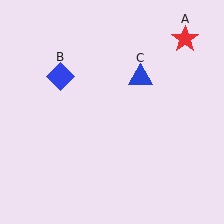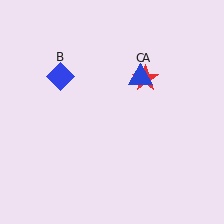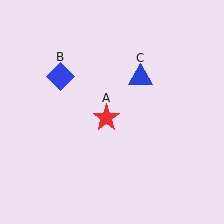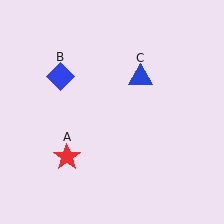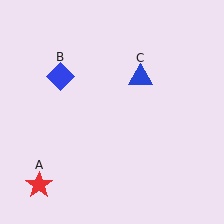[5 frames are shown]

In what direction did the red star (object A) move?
The red star (object A) moved down and to the left.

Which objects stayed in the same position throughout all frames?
Blue diamond (object B) and blue triangle (object C) remained stationary.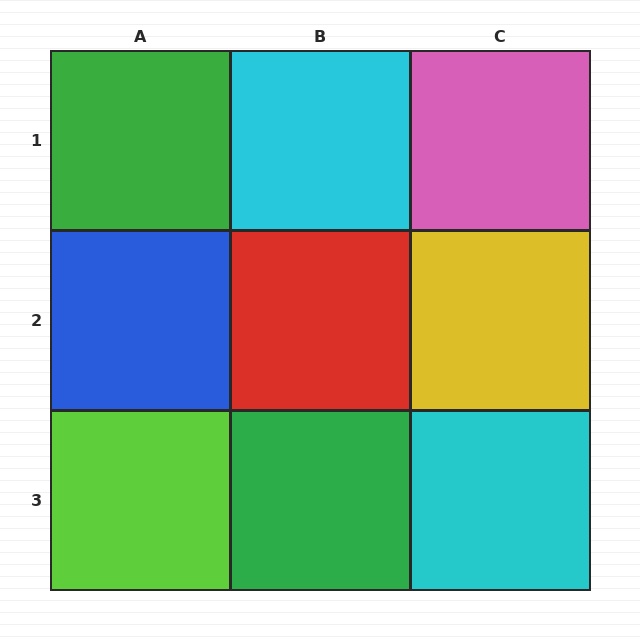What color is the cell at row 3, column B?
Green.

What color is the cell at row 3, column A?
Lime.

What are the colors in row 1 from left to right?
Green, cyan, pink.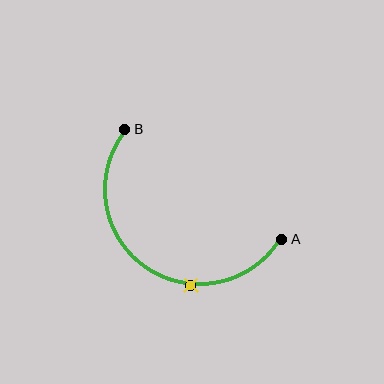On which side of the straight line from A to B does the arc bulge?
The arc bulges below and to the left of the straight line connecting A and B.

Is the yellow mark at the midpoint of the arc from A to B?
No. The yellow mark lies on the arc but is closer to endpoint A. The arc midpoint would be at the point on the curve equidistant along the arc from both A and B.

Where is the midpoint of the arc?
The arc midpoint is the point on the curve farthest from the straight line joining A and B. It sits below and to the left of that line.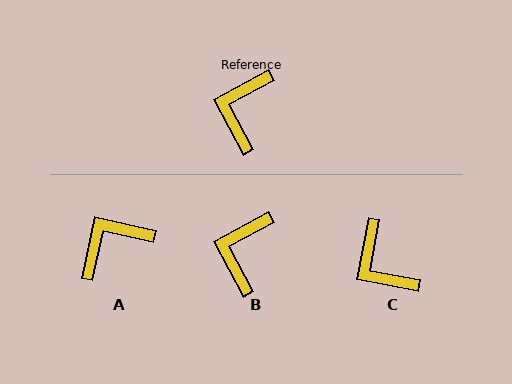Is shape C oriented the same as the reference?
No, it is off by about 51 degrees.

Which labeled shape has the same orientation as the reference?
B.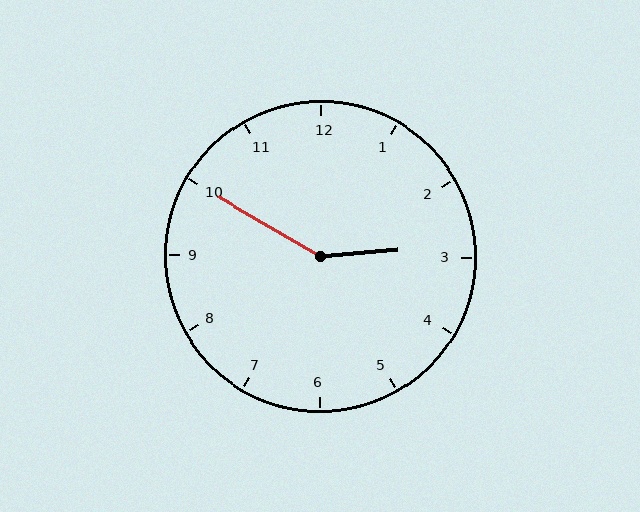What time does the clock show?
2:50.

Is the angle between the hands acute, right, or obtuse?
It is obtuse.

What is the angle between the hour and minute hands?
Approximately 145 degrees.